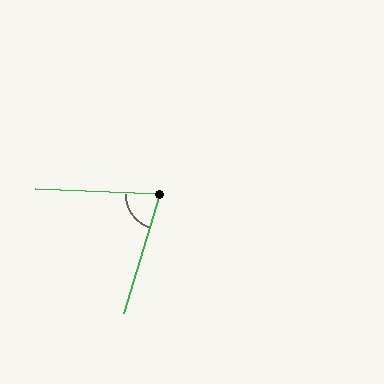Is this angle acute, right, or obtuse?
It is acute.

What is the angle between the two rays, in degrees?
Approximately 76 degrees.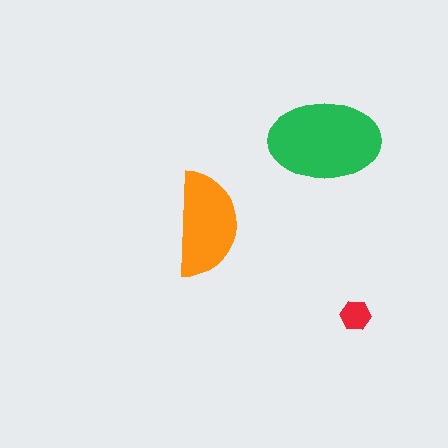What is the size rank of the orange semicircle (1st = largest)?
2nd.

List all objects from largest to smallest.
The green ellipse, the orange semicircle, the red hexagon.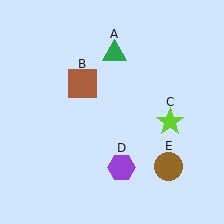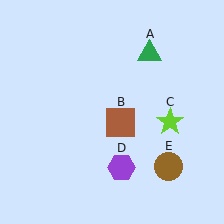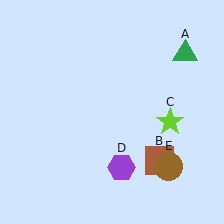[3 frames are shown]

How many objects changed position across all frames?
2 objects changed position: green triangle (object A), brown square (object B).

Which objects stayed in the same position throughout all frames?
Lime star (object C) and purple hexagon (object D) and brown circle (object E) remained stationary.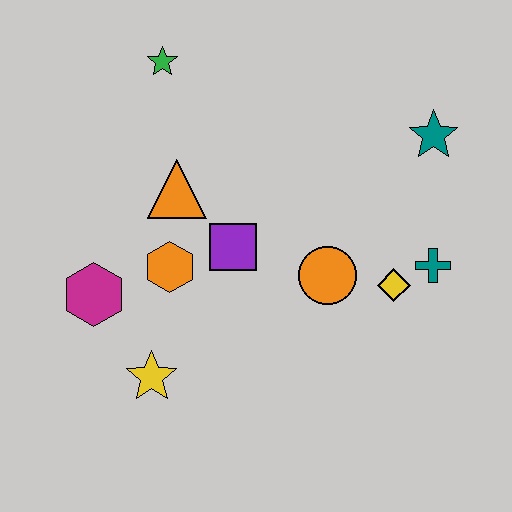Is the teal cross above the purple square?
No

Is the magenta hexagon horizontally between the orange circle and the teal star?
No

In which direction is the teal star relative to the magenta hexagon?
The teal star is to the right of the magenta hexagon.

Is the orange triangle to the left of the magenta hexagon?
No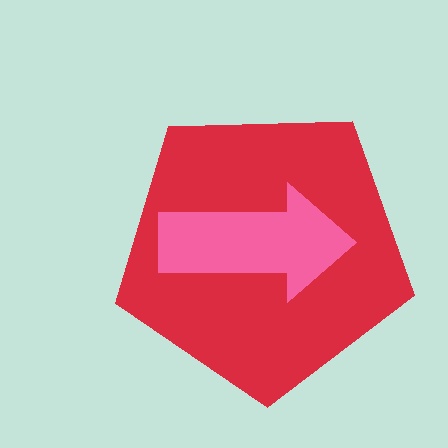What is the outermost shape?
The red pentagon.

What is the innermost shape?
The pink arrow.